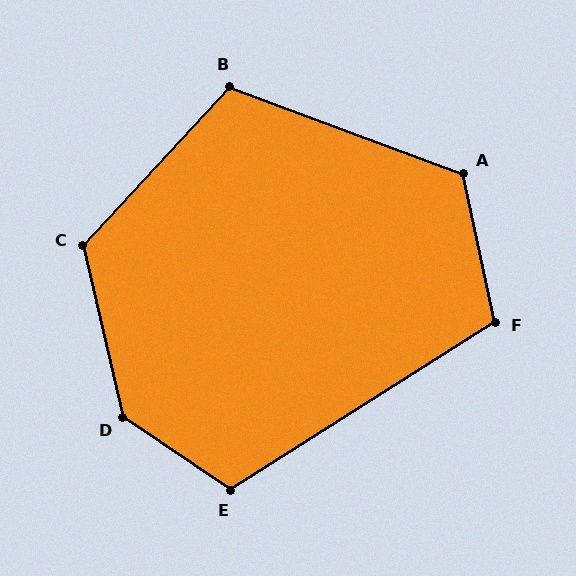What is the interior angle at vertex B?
Approximately 112 degrees (obtuse).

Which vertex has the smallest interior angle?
F, at approximately 111 degrees.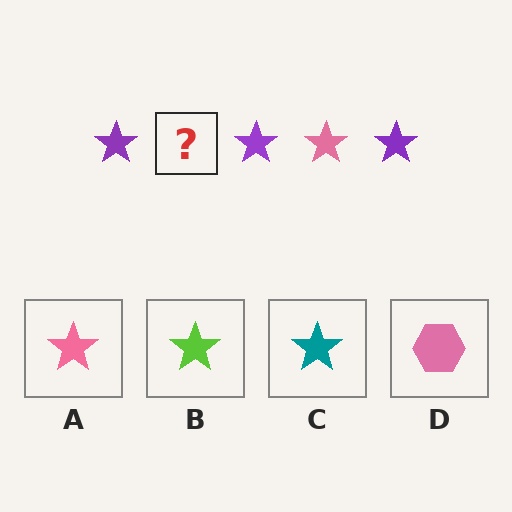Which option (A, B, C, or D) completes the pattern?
A.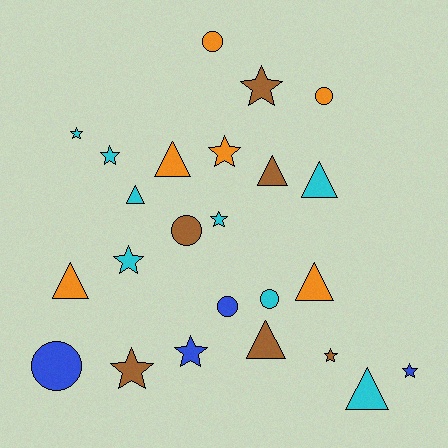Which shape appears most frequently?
Star, with 10 objects.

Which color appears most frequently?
Cyan, with 8 objects.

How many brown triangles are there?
There are 2 brown triangles.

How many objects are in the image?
There are 24 objects.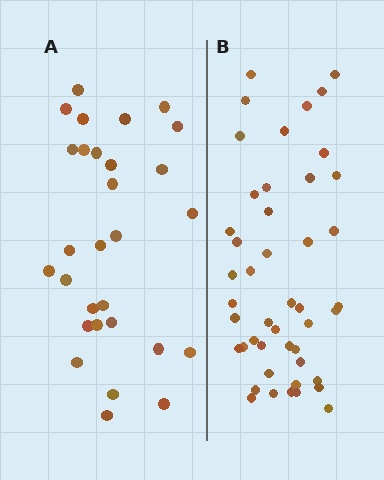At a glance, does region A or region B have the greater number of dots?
Region B (the right region) has more dots.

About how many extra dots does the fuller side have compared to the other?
Region B has approximately 15 more dots than region A.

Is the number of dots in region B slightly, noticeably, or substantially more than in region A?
Region B has substantially more. The ratio is roughly 1.6 to 1.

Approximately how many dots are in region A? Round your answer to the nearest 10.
About 30 dots. (The exact count is 29, which rounds to 30.)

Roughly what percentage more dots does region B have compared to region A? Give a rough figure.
About 60% more.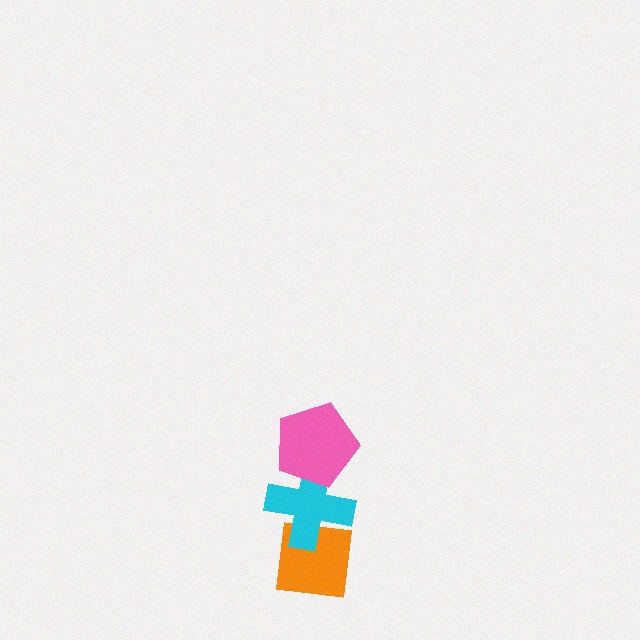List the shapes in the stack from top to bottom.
From top to bottom: the pink pentagon, the cyan cross, the orange square.